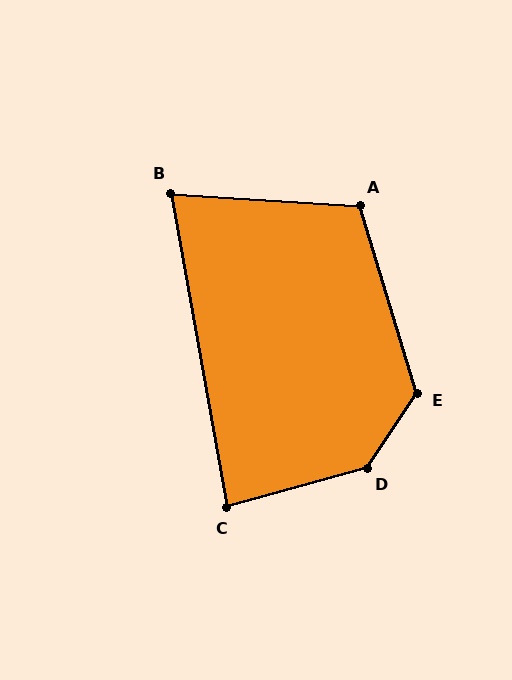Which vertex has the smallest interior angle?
B, at approximately 76 degrees.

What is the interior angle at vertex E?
Approximately 129 degrees (obtuse).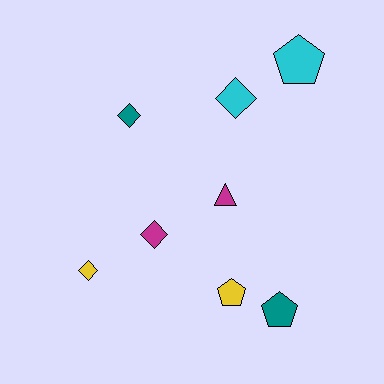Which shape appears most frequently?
Diamond, with 4 objects.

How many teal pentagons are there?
There is 1 teal pentagon.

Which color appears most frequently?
Teal, with 2 objects.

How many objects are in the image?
There are 8 objects.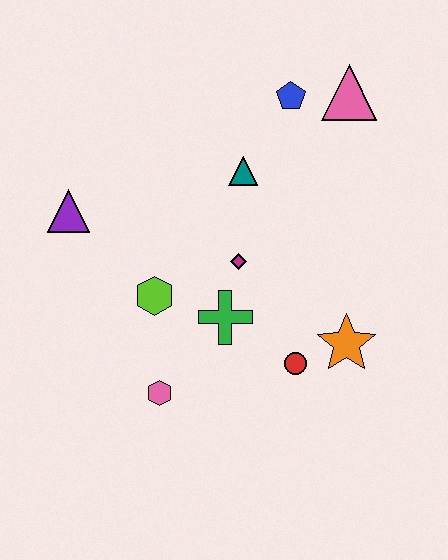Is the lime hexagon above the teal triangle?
No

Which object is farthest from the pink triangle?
The pink hexagon is farthest from the pink triangle.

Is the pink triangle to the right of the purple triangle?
Yes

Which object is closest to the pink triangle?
The blue pentagon is closest to the pink triangle.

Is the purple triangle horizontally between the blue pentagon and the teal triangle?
No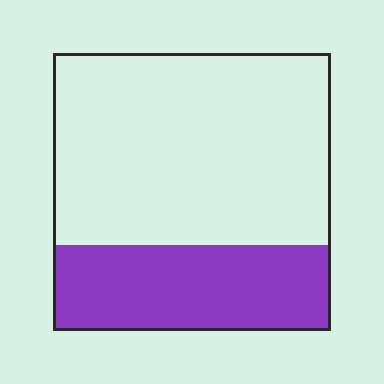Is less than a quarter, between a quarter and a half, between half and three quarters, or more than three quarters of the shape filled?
Between a quarter and a half.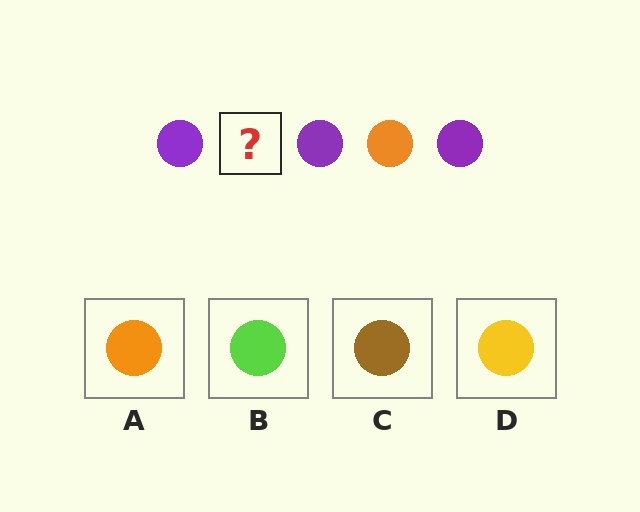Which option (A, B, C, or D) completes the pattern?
A.